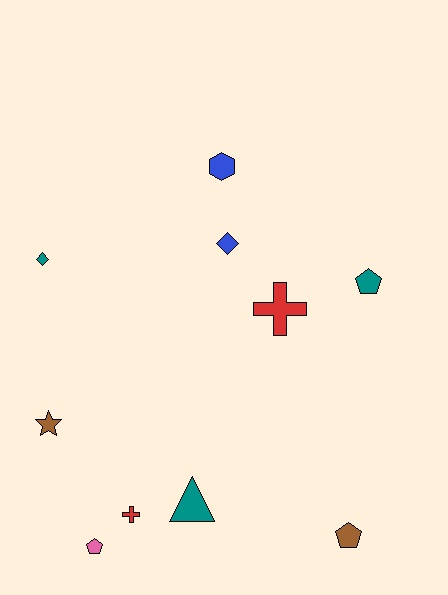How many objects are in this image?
There are 10 objects.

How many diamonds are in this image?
There are 2 diamonds.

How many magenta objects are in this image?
There are no magenta objects.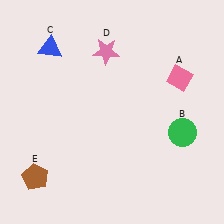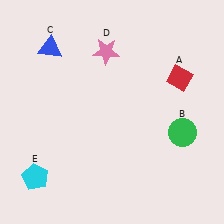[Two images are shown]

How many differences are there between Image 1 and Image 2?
There are 2 differences between the two images.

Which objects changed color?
A changed from pink to red. E changed from brown to cyan.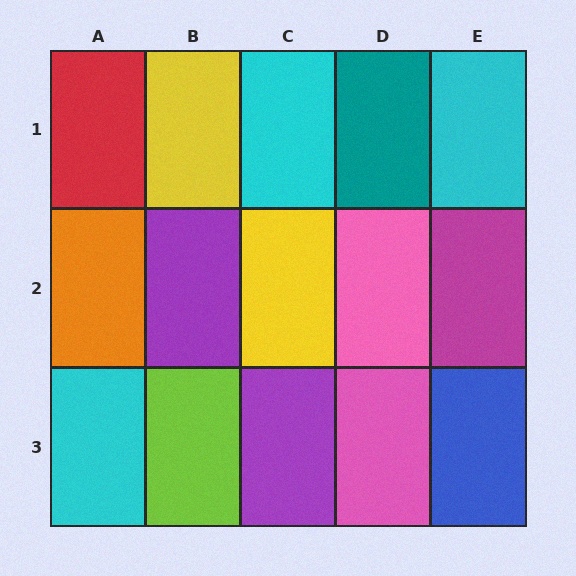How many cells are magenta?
1 cell is magenta.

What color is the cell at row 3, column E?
Blue.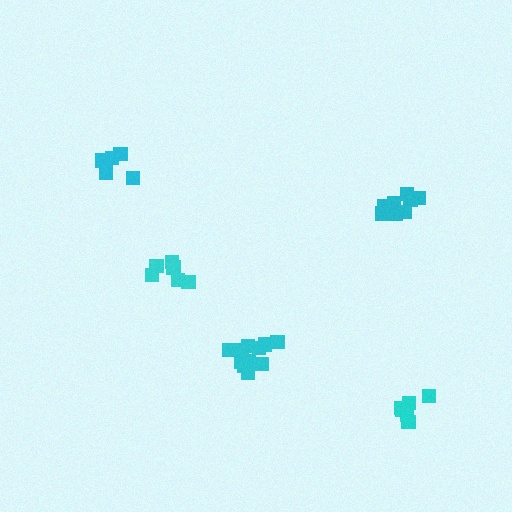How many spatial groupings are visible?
There are 5 spatial groupings.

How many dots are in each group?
Group 1: 5 dots, Group 2: 11 dots, Group 3: 10 dots, Group 4: 6 dots, Group 5: 6 dots (38 total).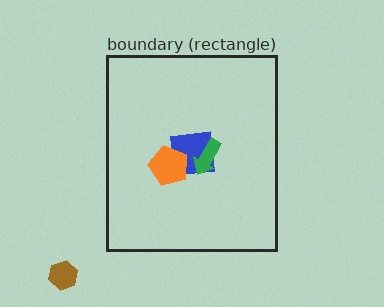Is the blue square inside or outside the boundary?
Inside.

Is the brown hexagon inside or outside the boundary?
Outside.